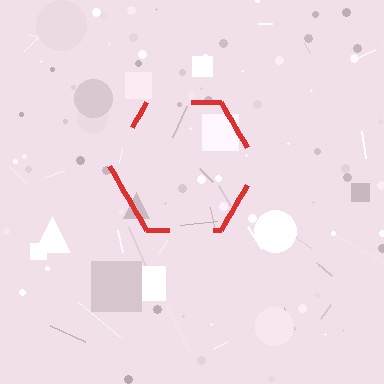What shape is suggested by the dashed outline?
The dashed outline suggests a hexagon.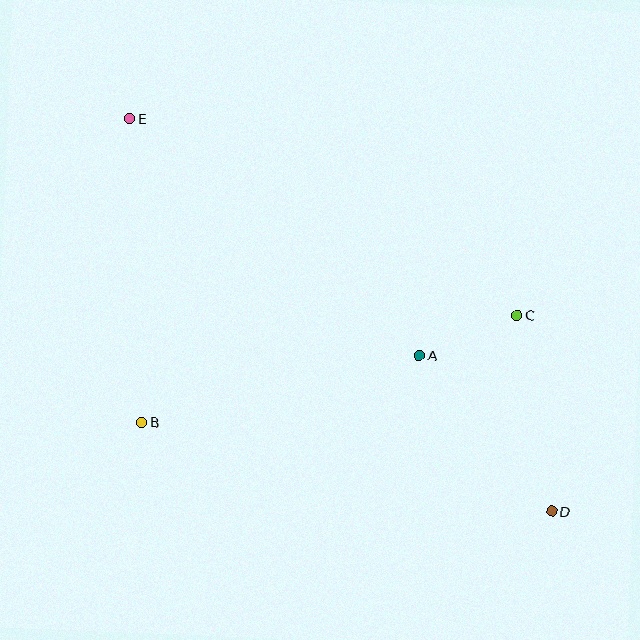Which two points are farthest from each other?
Points D and E are farthest from each other.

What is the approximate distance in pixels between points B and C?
The distance between B and C is approximately 390 pixels.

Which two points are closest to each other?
Points A and C are closest to each other.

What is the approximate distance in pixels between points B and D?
The distance between B and D is approximately 420 pixels.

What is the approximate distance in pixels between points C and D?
The distance between C and D is approximately 199 pixels.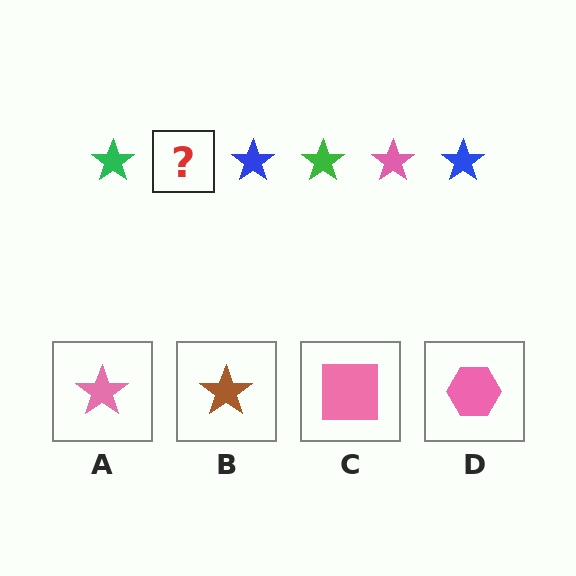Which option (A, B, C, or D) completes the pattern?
A.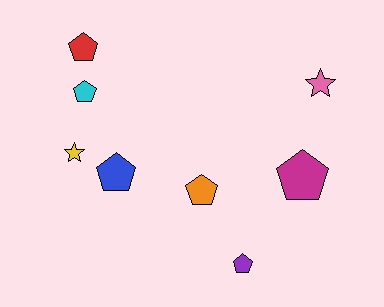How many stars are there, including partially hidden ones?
There are 2 stars.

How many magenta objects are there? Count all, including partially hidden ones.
There is 1 magenta object.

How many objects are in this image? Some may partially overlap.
There are 8 objects.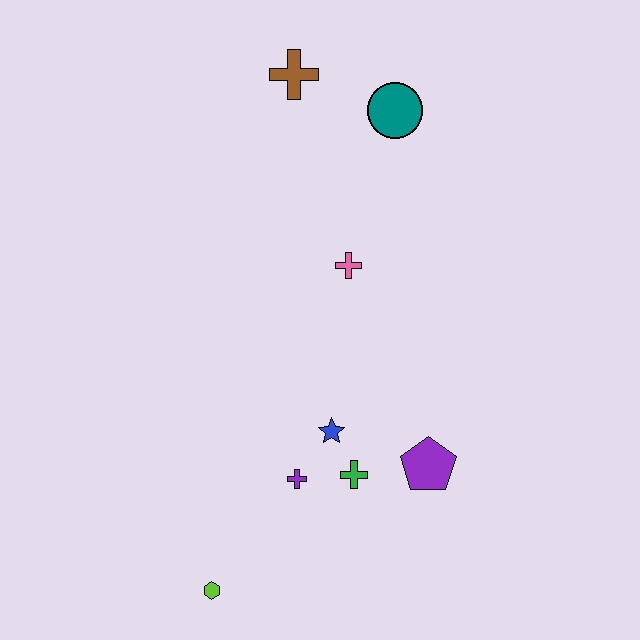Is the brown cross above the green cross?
Yes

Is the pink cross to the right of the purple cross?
Yes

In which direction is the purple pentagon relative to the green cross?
The purple pentagon is to the right of the green cross.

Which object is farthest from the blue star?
The brown cross is farthest from the blue star.